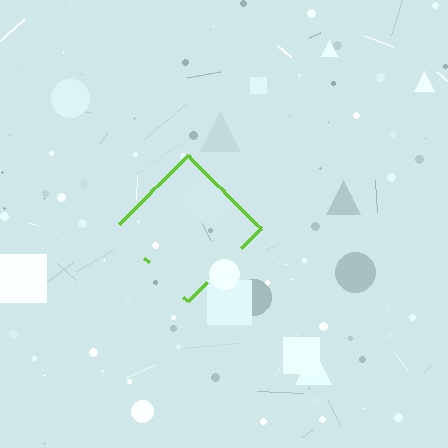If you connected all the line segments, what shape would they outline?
They would outline a diamond.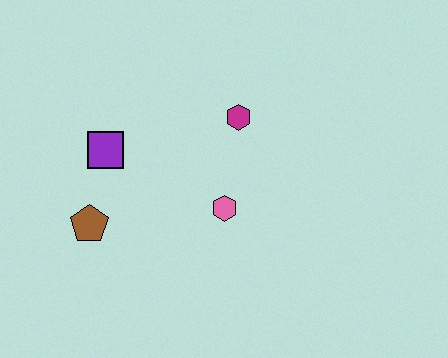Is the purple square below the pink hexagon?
No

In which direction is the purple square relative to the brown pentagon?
The purple square is above the brown pentagon.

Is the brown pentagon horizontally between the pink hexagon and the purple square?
No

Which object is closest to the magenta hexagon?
The pink hexagon is closest to the magenta hexagon.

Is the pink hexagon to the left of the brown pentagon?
No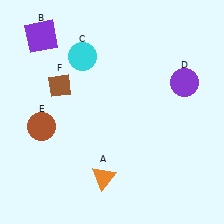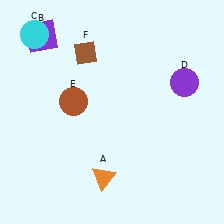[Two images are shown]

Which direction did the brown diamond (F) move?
The brown diamond (F) moved up.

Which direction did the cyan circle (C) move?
The cyan circle (C) moved left.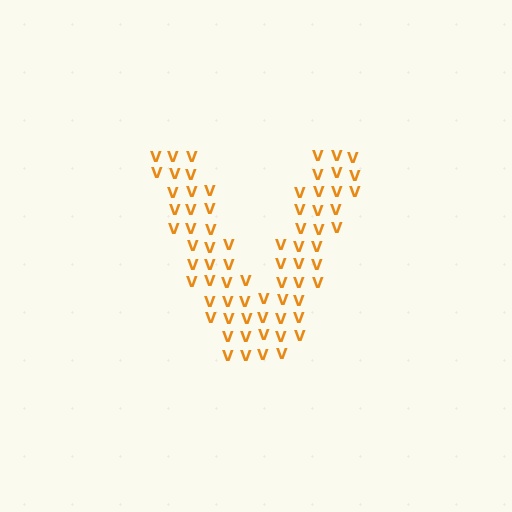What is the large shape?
The large shape is the letter V.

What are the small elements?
The small elements are letter V's.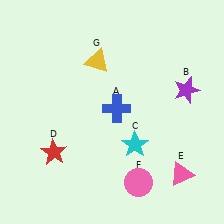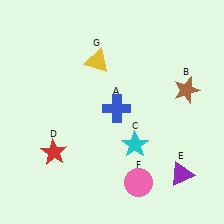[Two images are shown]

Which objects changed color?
B changed from purple to brown. E changed from pink to purple.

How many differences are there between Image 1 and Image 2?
There are 2 differences between the two images.